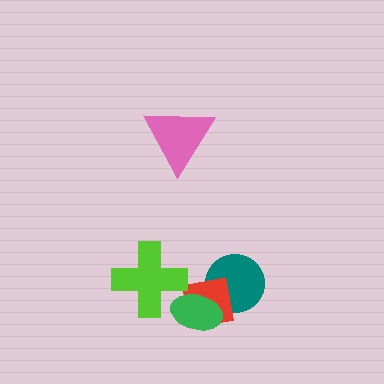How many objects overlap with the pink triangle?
0 objects overlap with the pink triangle.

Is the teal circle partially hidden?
Yes, it is partially covered by another shape.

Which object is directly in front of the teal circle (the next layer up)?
The red square is directly in front of the teal circle.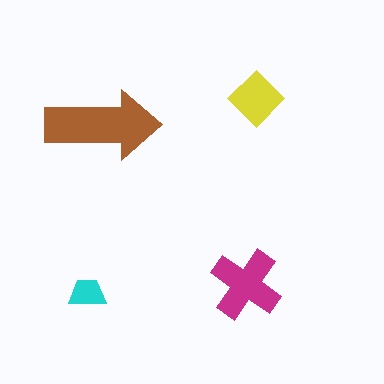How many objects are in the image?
There are 4 objects in the image.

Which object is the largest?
The brown arrow.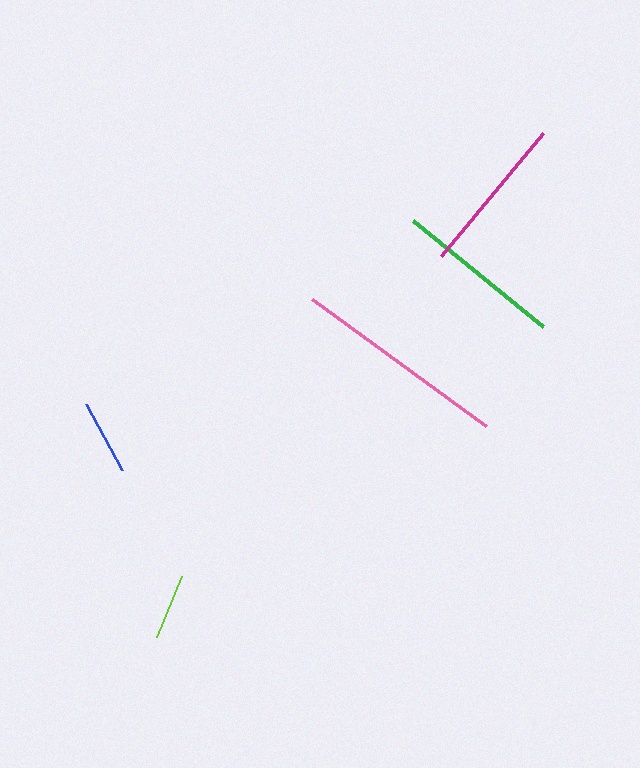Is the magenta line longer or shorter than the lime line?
The magenta line is longer than the lime line.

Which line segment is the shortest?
The lime line is the shortest at approximately 66 pixels.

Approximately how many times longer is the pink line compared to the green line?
The pink line is approximately 1.3 times the length of the green line.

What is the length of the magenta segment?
The magenta segment is approximately 160 pixels long.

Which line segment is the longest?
The pink line is the longest at approximately 215 pixels.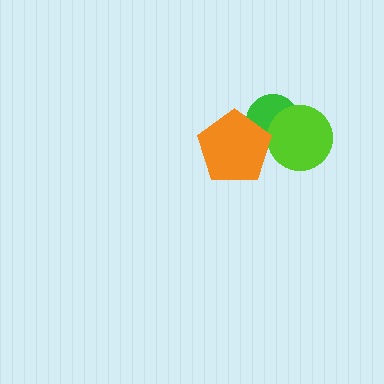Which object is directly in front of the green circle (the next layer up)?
The lime circle is directly in front of the green circle.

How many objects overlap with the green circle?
2 objects overlap with the green circle.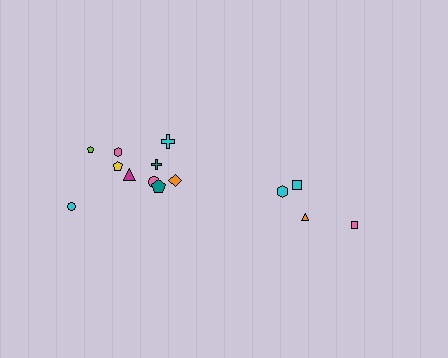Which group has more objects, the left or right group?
The left group.